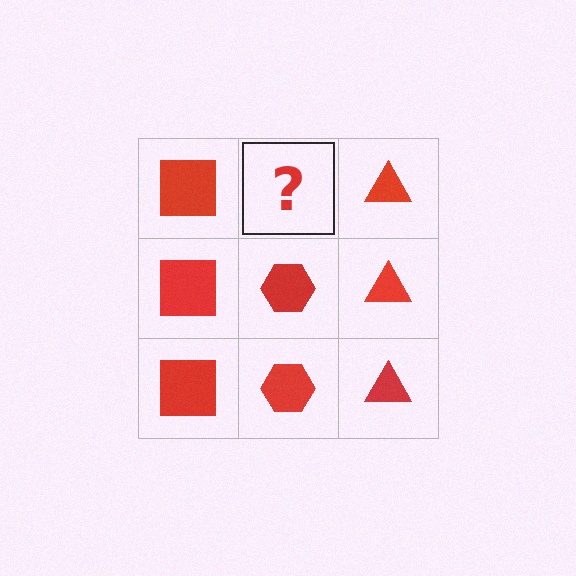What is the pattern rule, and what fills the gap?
The rule is that each column has a consistent shape. The gap should be filled with a red hexagon.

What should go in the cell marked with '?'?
The missing cell should contain a red hexagon.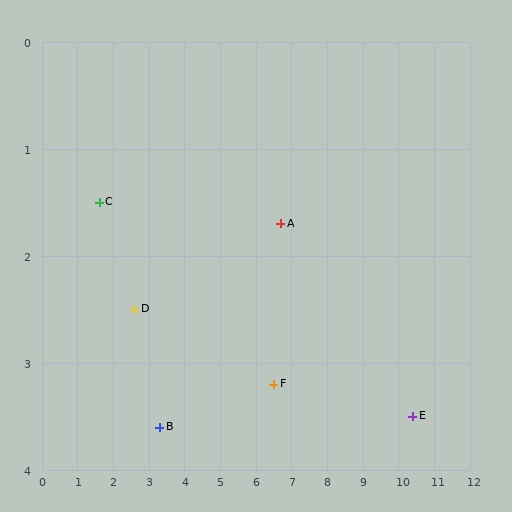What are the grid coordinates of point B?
Point B is at approximately (3.3, 3.6).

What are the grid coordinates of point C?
Point C is at approximately (1.6, 1.5).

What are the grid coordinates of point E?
Point E is at approximately (10.4, 3.5).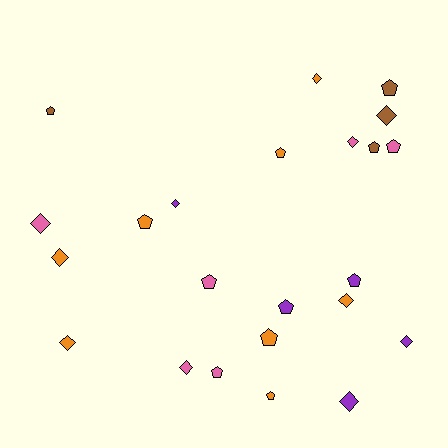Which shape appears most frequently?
Pentagon, with 12 objects.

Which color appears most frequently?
Orange, with 8 objects.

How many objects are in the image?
There are 23 objects.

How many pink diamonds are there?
There are 3 pink diamonds.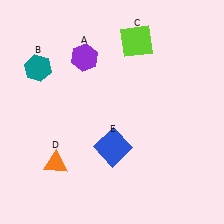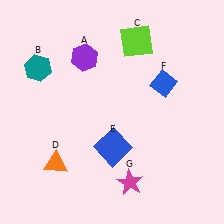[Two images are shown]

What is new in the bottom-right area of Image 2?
A magenta star (G) was added in the bottom-right area of Image 2.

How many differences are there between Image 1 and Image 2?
There are 2 differences between the two images.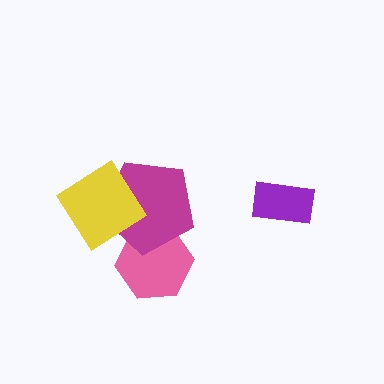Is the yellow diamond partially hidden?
No, no other shape covers it.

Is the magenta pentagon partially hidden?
Yes, it is partially covered by another shape.